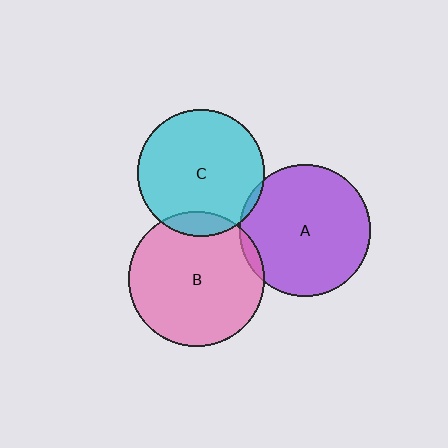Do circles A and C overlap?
Yes.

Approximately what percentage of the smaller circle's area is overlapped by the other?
Approximately 5%.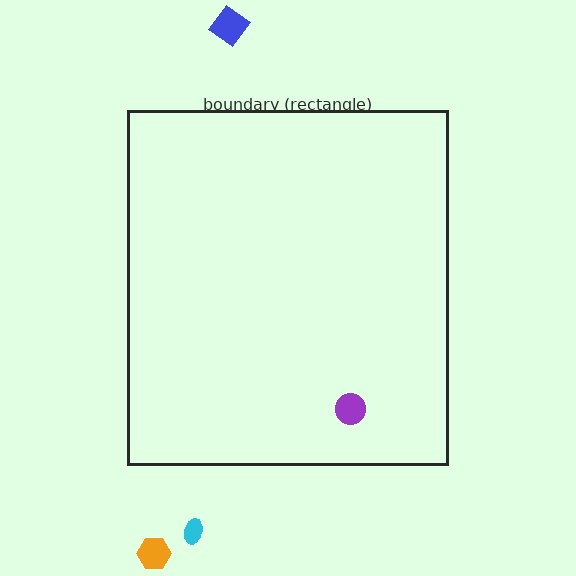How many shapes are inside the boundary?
1 inside, 3 outside.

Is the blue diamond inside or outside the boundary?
Outside.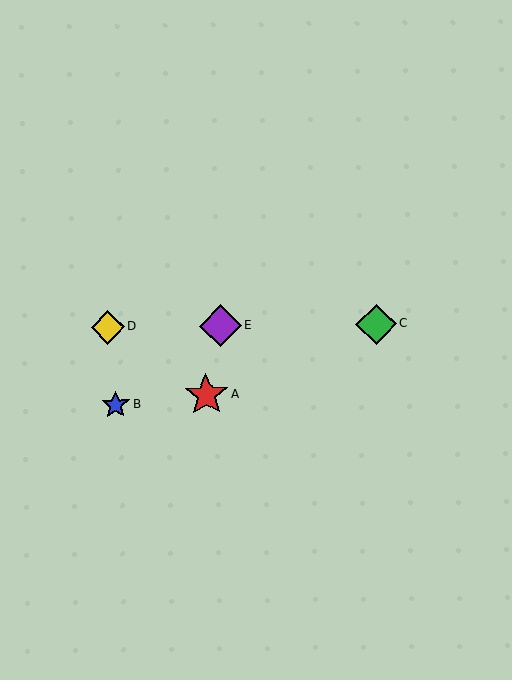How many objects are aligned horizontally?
3 objects (C, D, E) are aligned horizontally.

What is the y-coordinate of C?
Object C is at y≈324.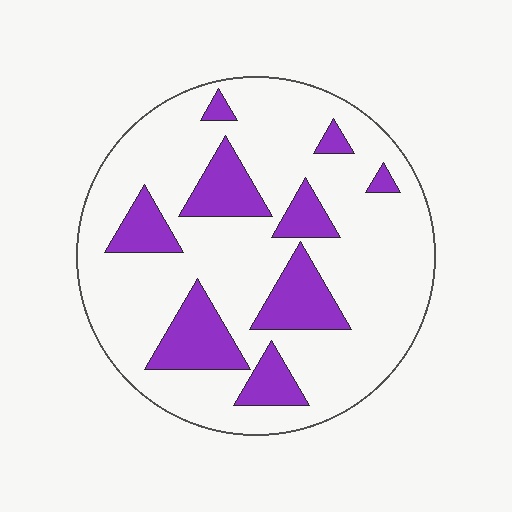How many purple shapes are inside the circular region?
9.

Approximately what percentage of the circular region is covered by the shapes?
Approximately 25%.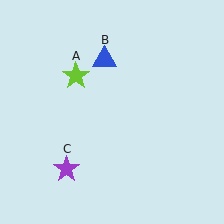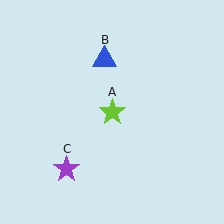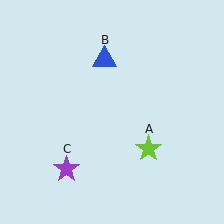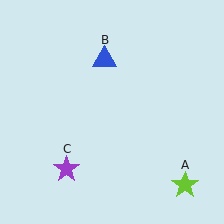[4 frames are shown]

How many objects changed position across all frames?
1 object changed position: lime star (object A).